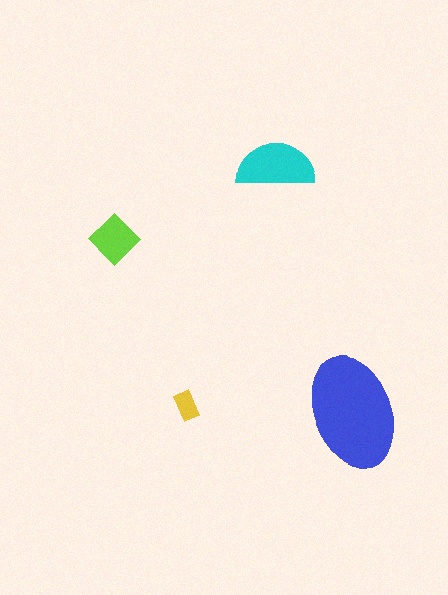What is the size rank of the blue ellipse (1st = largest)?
1st.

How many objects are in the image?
There are 4 objects in the image.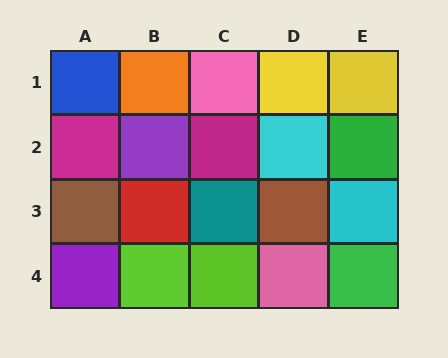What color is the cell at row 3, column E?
Cyan.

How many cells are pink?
2 cells are pink.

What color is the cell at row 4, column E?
Green.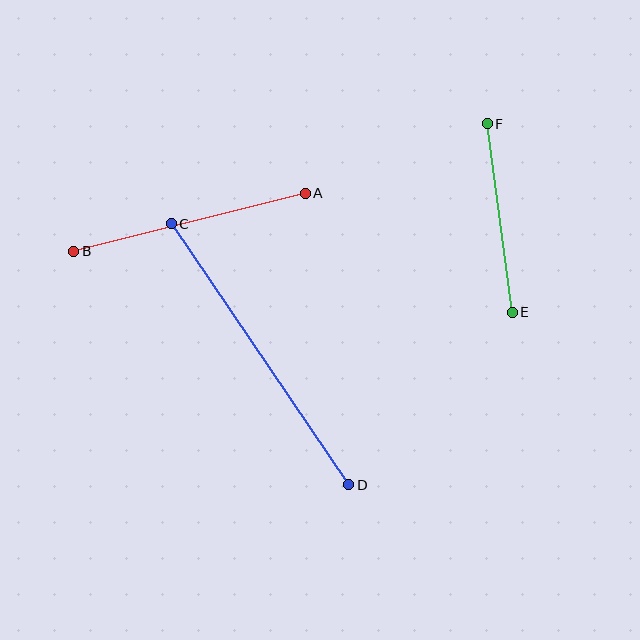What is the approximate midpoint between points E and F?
The midpoint is at approximately (500, 218) pixels.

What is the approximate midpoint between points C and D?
The midpoint is at approximately (260, 354) pixels.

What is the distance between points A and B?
The distance is approximately 238 pixels.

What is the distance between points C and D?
The distance is approximately 315 pixels.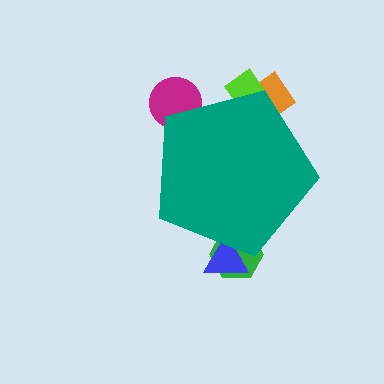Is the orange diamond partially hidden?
Yes, the orange diamond is partially hidden behind the teal pentagon.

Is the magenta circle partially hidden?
Yes, the magenta circle is partially hidden behind the teal pentagon.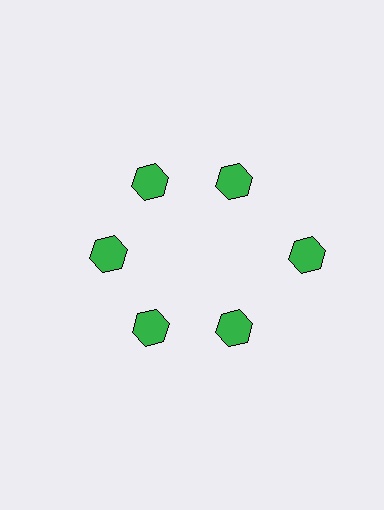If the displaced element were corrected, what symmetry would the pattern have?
It would have 6-fold rotational symmetry — the pattern would map onto itself every 60 degrees.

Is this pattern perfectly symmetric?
No. The 6 green hexagons are arranged in a ring, but one element near the 3 o'clock position is pushed outward from the center, breaking the 6-fold rotational symmetry.